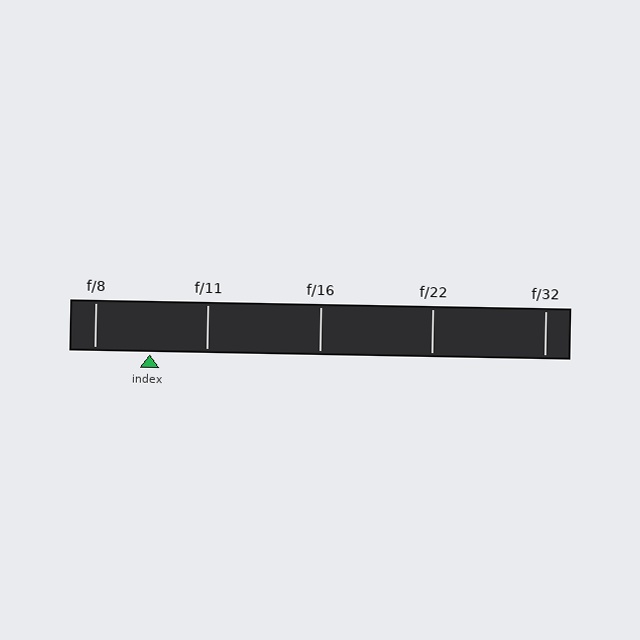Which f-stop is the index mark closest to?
The index mark is closest to f/8.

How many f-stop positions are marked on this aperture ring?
There are 5 f-stop positions marked.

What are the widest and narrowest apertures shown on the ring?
The widest aperture shown is f/8 and the narrowest is f/32.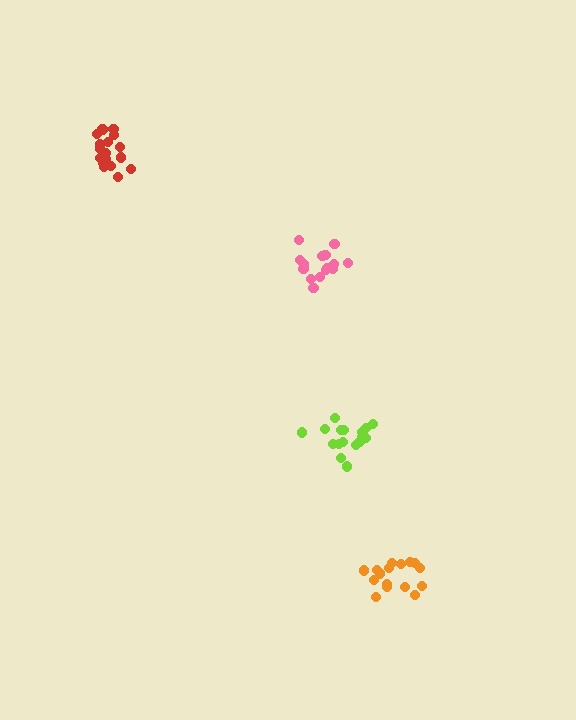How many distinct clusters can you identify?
There are 4 distinct clusters.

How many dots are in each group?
Group 1: 16 dots, Group 2: 16 dots, Group 3: 17 dots, Group 4: 18 dots (67 total).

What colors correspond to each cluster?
The clusters are colored: orange, pink, lime, red.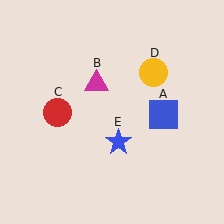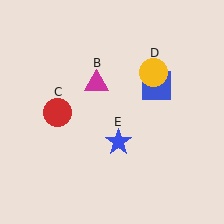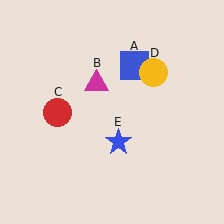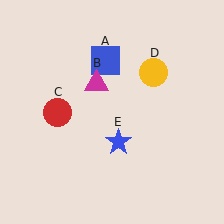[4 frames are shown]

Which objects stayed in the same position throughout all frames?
Magenta triangle (object B) and red circle (object C) and yellow circle (object D) and blue star (object E) remained stationary.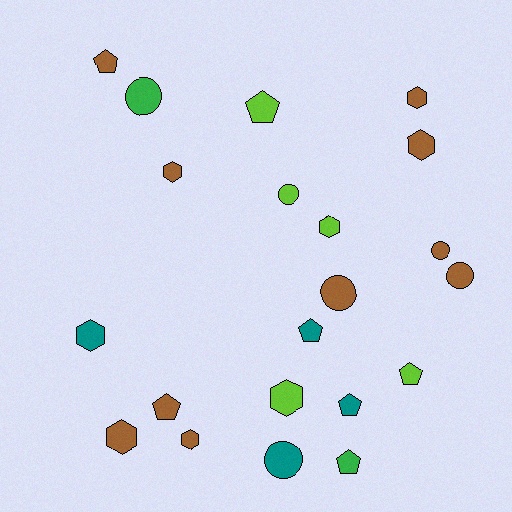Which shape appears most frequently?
Hexagon, with 8 objects.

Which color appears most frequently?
Brown, with 10 objects.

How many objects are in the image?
There are 21 objects.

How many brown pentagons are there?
There are 2 brown pentagons.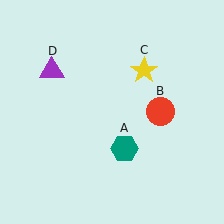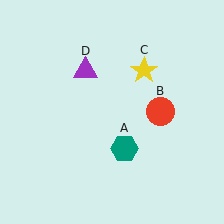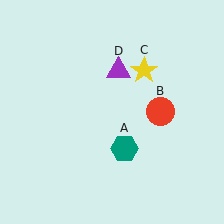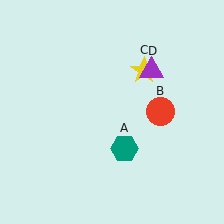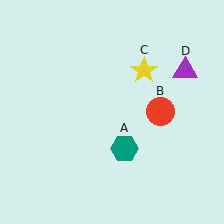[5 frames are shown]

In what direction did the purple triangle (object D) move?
The purple triangle (object D) moved right.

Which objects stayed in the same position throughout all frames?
Teal hexagon (object A) and red circle (object B) and yellow star (object C) remained stationary.